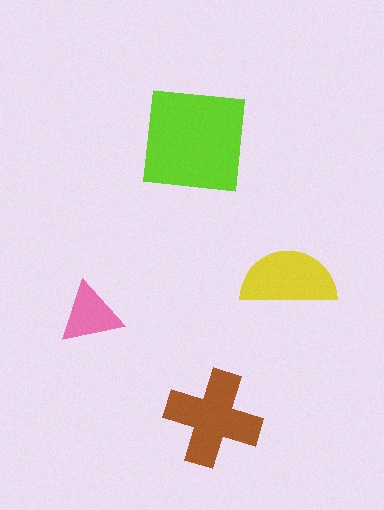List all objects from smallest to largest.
The pink triangle, the yellow semicircle, the brown cross, the lime square.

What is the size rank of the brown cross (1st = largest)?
2nd.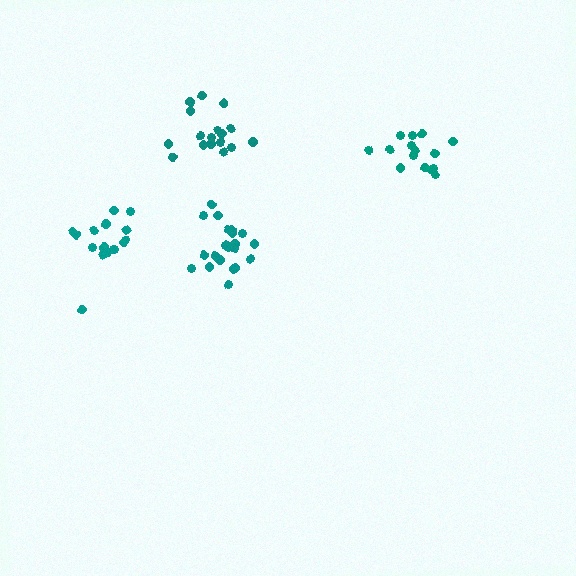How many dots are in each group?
Group 1: 15 dots, Group 2: 17 dots, Group 3: 21 dots, Group 4: 17 dots (70 total).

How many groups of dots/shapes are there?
There are 4 groups.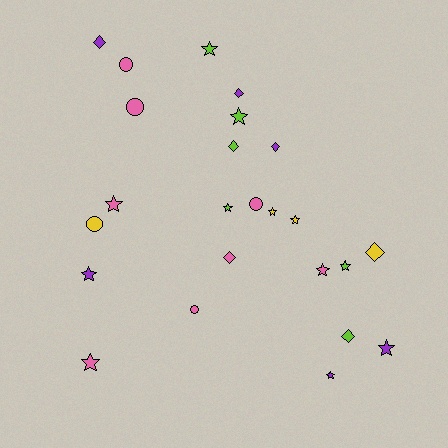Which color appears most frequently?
Pink, with 8 objects.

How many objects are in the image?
There are 24 objects.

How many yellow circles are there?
There is 1 yellow circle.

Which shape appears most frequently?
Star, with 12 objects.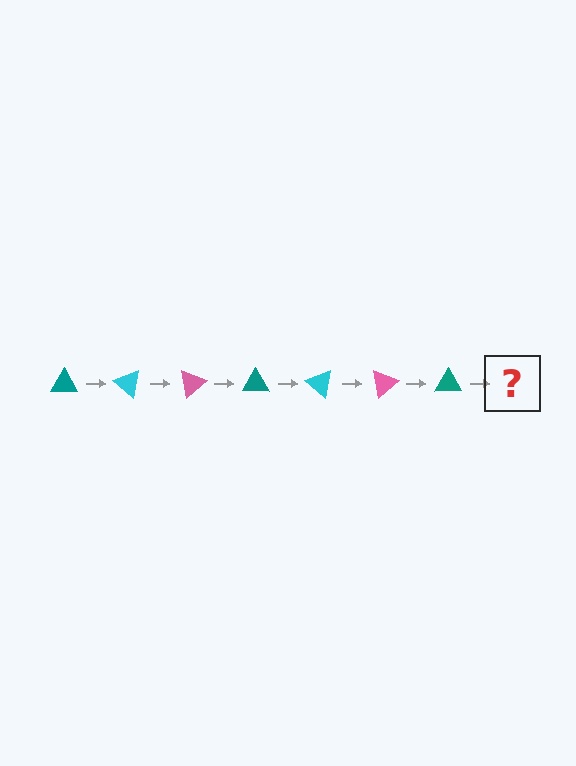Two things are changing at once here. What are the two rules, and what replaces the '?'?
The two rules are that it rotates 40 degrees each step and the color cycles through teal, cyan, and pink. The '?' should be a cyan triangle, rotated 280 degrees from the start.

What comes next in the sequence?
The next element should be a cyan triangle, rotated 280 degrees from the start.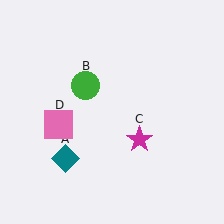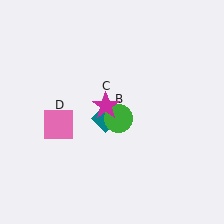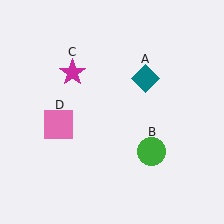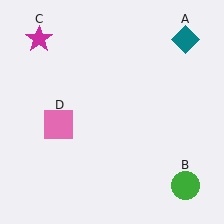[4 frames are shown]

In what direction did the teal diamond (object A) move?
The teal diamond (object A) moved up and to the right.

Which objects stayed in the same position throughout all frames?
Pink square (object D) remained stationary.